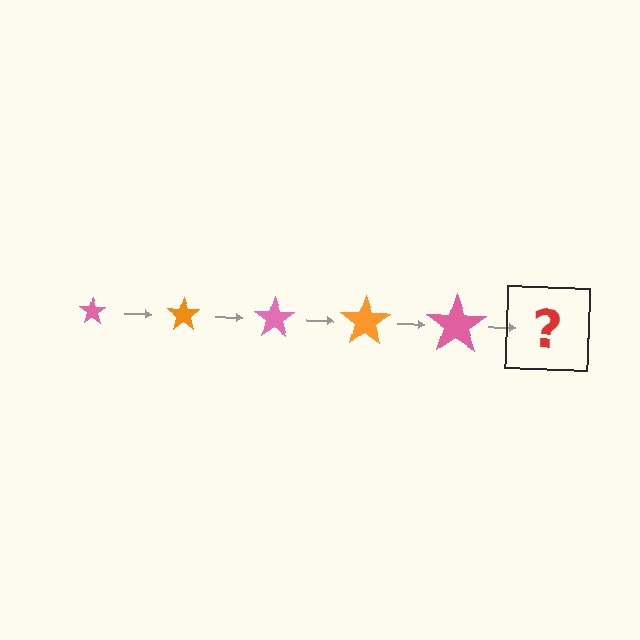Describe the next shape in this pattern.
It should be an orange star, larger than the previous one.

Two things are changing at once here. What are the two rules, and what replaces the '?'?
The two rules are that the star grows larger each step and the color cycles through pink and orange. The '?' should be an orange star, larger than the previous one.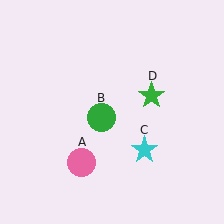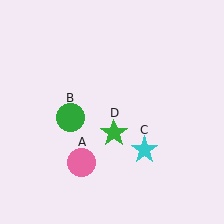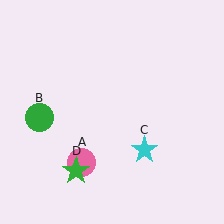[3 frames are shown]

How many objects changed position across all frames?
2 objects changed position: green circle (object B), green star (object D).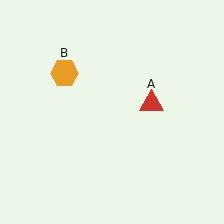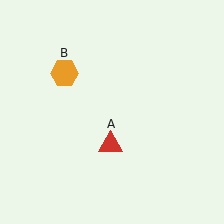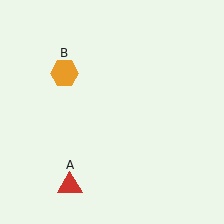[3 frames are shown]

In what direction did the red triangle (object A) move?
The red triangle (object A) moved down and to the left.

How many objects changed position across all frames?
1 object changed position: red triangle (object A).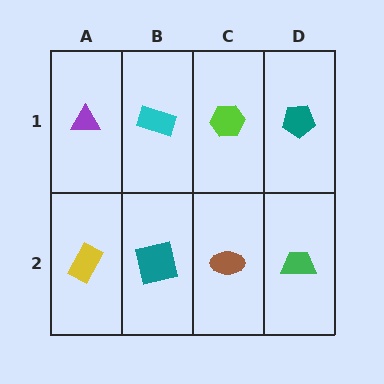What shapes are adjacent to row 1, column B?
A teal square (row 2, column B), a purple triangle (row 1, column A), a lime hexagon (row 1, column C).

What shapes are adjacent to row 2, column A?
A purple triangle (row 1, column A), a teal square (row 2, column B).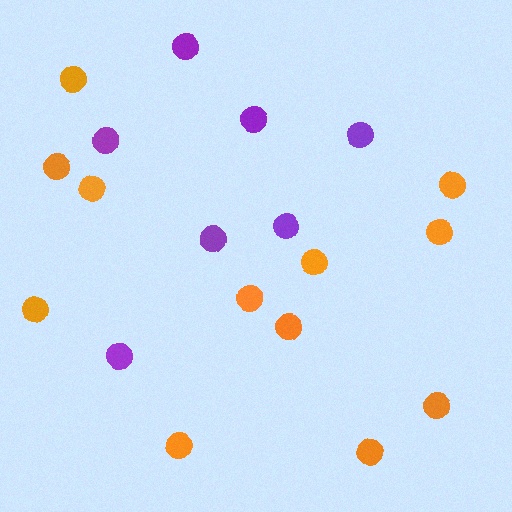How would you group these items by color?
There are 2 groups: one group of purple circles (7) and one group of orange circles (12).